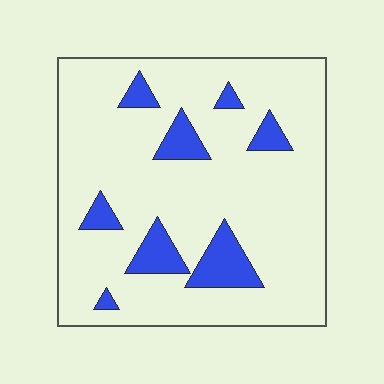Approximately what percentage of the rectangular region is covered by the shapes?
Approximately 15%.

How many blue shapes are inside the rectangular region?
8.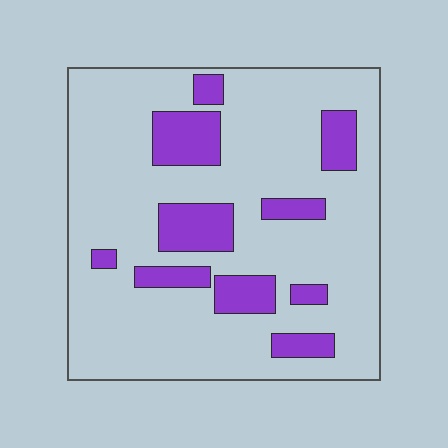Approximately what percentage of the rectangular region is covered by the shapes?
Approximately 20%.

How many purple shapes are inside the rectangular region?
10.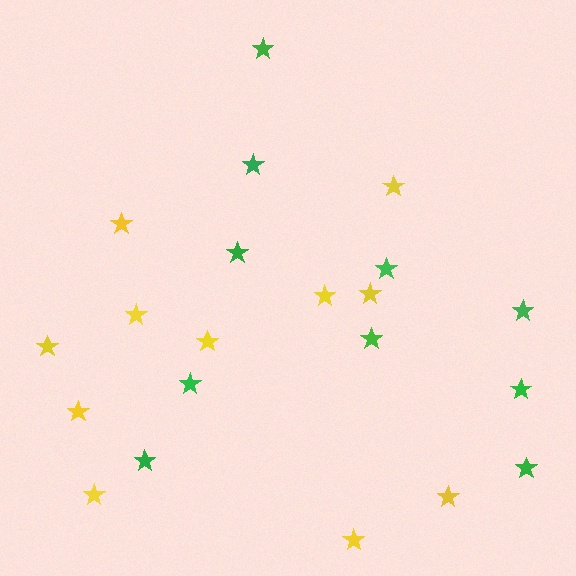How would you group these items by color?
There are 2 groups: one group of yellow stars (11) and one group of green stars (10).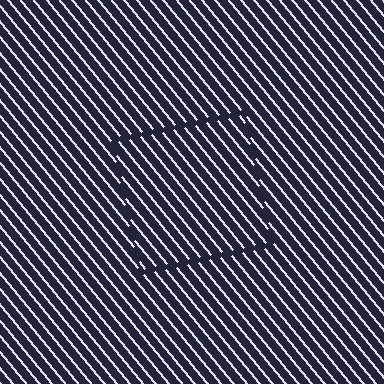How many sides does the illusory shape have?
4 sides — the line-ends trace a square.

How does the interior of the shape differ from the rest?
The interior of the shape contains the same grating, shifted by half a period — the contour is defined by the phase discontinuity where line-ends from the inner and outer gratings abut.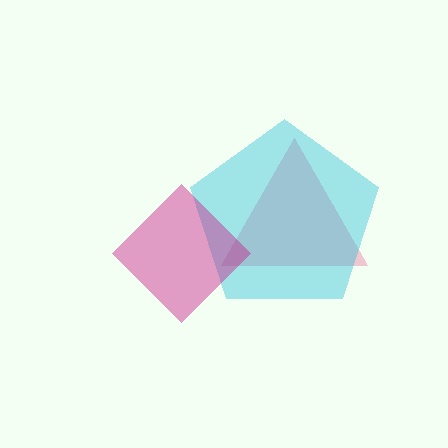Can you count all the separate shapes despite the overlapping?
Yes, there are 3 separate shapes.